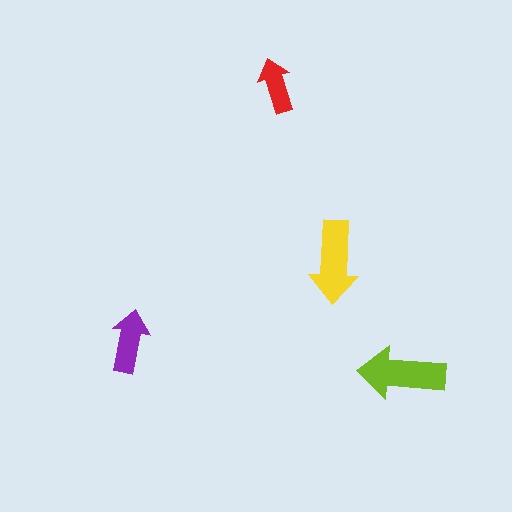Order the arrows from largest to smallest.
the lime one, the yellow one, the purple one, the red one.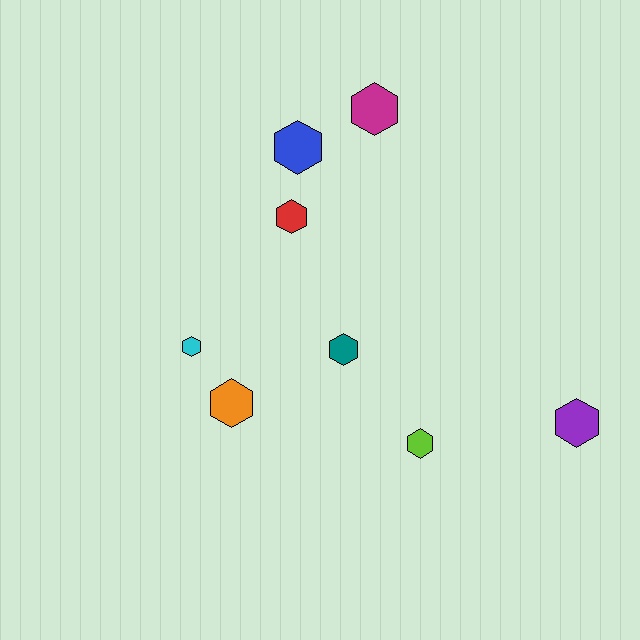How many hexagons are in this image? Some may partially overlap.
There are 8 hexagons.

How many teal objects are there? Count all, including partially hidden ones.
There is 1 teal object.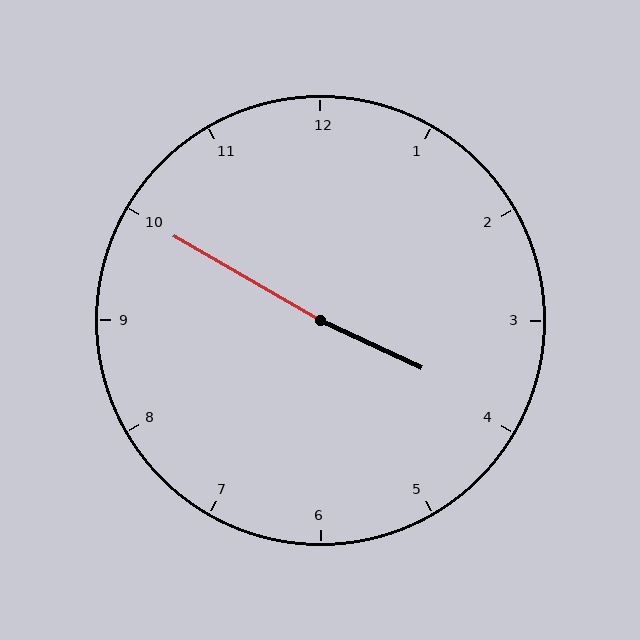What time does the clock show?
3:50.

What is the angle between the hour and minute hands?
Approximately 175 degrees.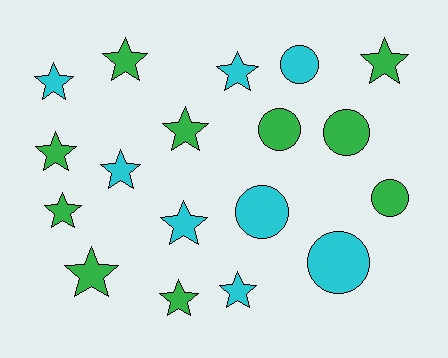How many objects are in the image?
There are 18 objects.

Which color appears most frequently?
Green, with 10 objects.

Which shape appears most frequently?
Star, with 12 objects.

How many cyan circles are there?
There are 3 cyan circles.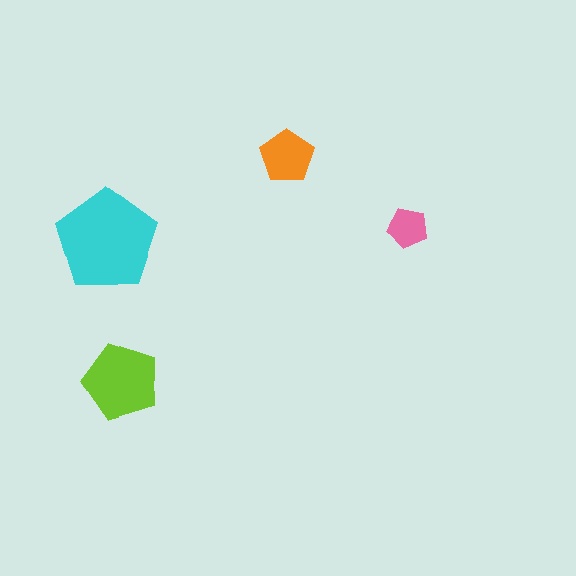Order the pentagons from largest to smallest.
the cyan one, the lime one, the orange one, the pink one.